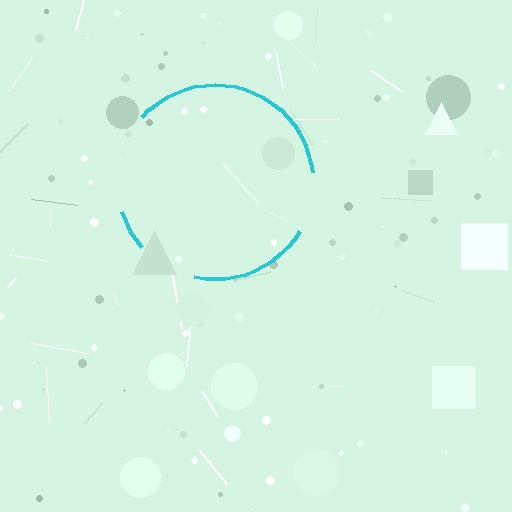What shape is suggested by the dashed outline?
The dashed outline suggests a circle.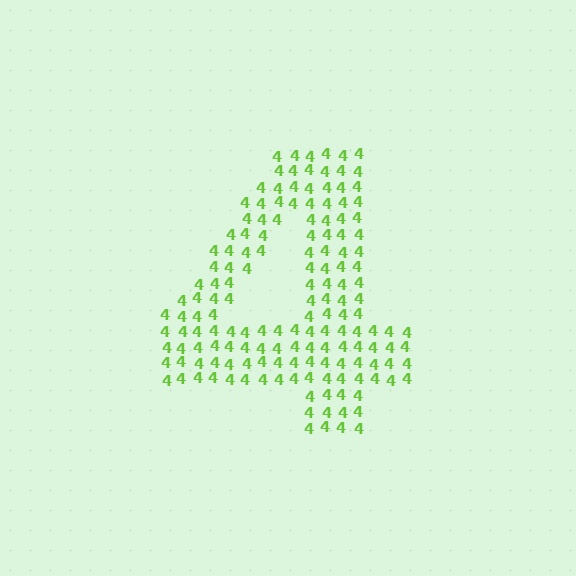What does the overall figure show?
The overall figure shows the digit 4.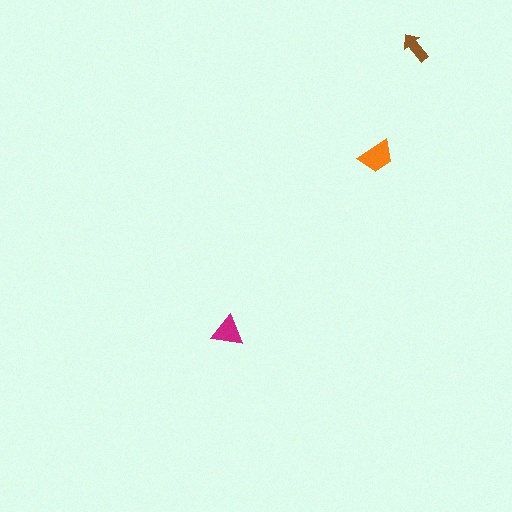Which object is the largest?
The orange trapezoid.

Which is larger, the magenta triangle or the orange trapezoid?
The orange trapezoid.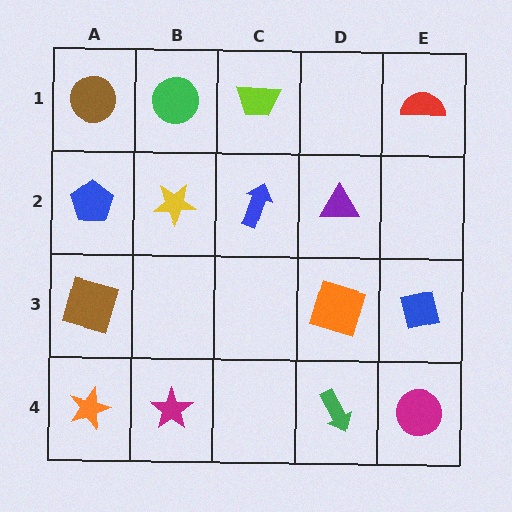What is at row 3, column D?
An orange square.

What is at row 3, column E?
A blue square.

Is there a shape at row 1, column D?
No, that cell is empty.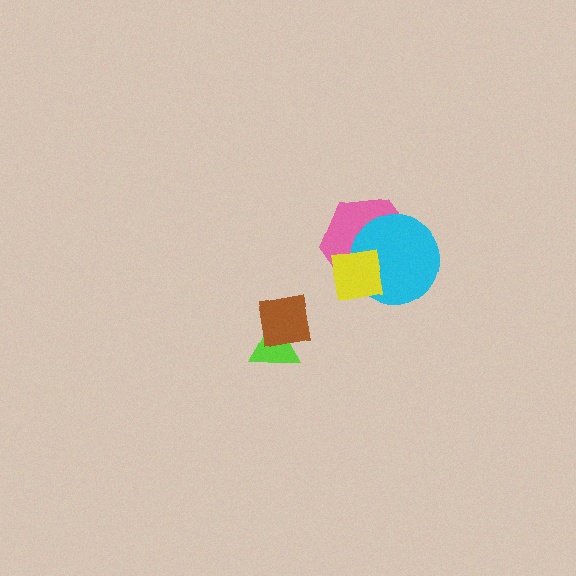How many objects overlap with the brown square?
1 object overlaps with the brown square.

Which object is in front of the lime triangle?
The brown square is in front of the lime triangle.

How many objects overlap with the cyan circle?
2 objects overlap with the cyan circle.